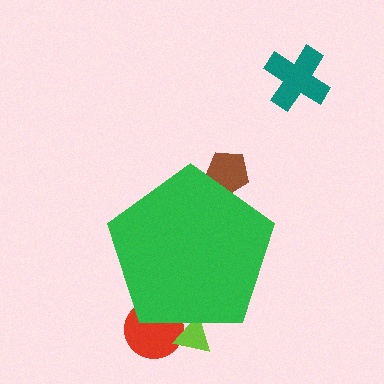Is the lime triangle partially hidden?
Yes, the lime triangle is partially hidden behind the green pentagon.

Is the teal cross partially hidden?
No, the teal cross is fully visible.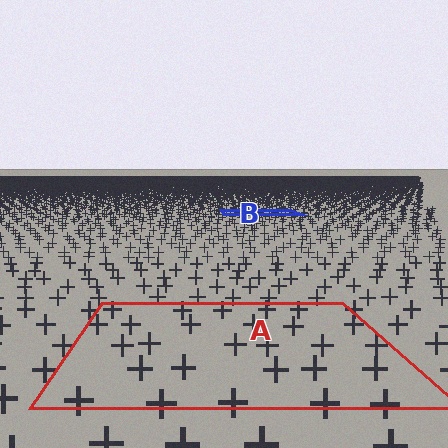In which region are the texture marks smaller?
The texture marks are smaller in region B, because it is farther away.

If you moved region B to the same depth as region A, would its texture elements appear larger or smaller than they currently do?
They would appear larger. At a closer depth, the same texture elements are projected at a bigger on-screen size.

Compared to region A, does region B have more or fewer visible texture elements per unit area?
Region B has more texture elements per unit area — they are packed more densely because it is farther away.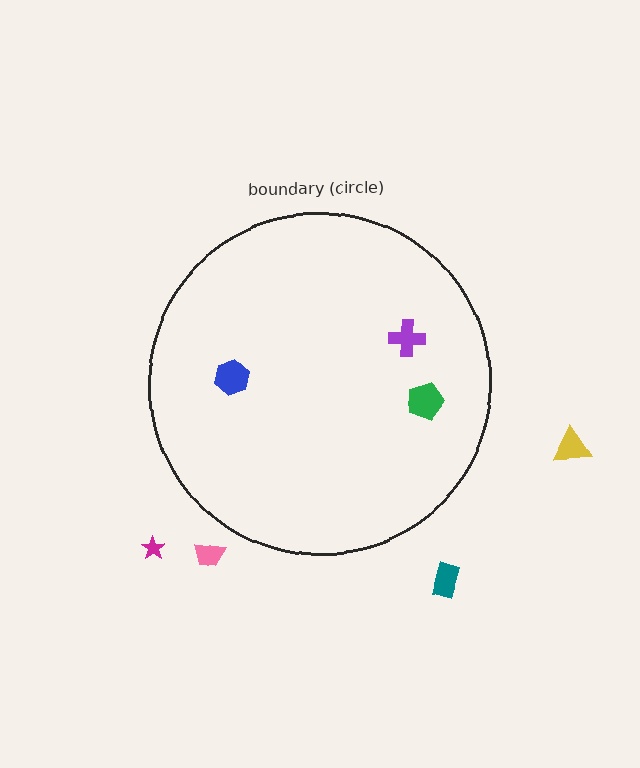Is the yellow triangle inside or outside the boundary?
Outside.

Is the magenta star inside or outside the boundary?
Outside.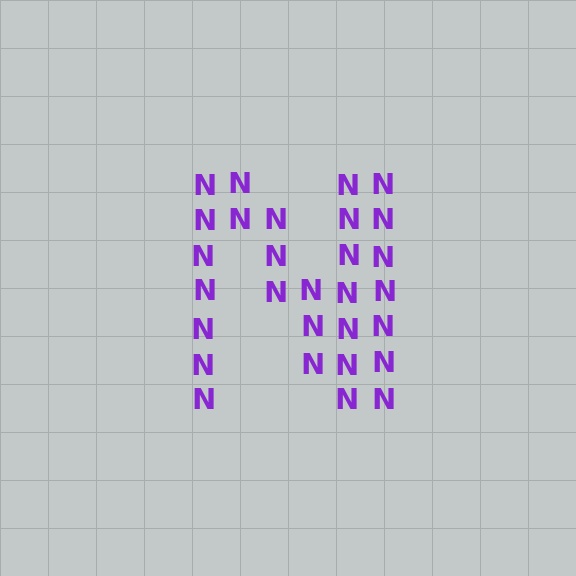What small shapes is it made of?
It is made of small letter N's.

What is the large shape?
The large shape is the letter N.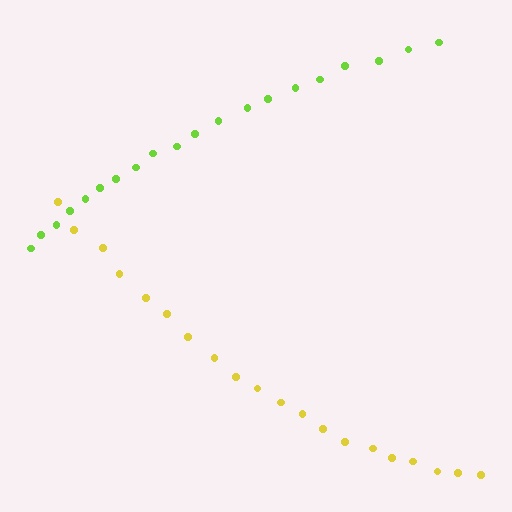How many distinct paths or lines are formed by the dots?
There are 2 distinct paths.